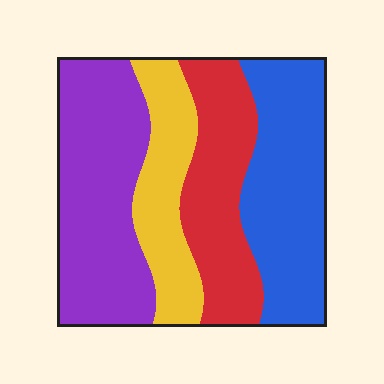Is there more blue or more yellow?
Blue.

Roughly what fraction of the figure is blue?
Blue takes up about one quarter (1/4) of the figure.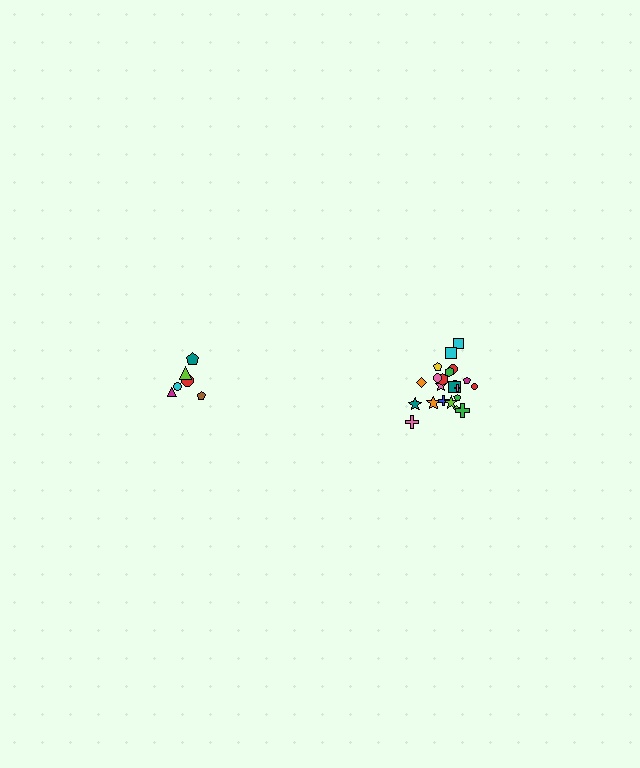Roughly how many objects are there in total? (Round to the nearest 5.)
Roughly 30 objects in total.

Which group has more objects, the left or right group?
The right group.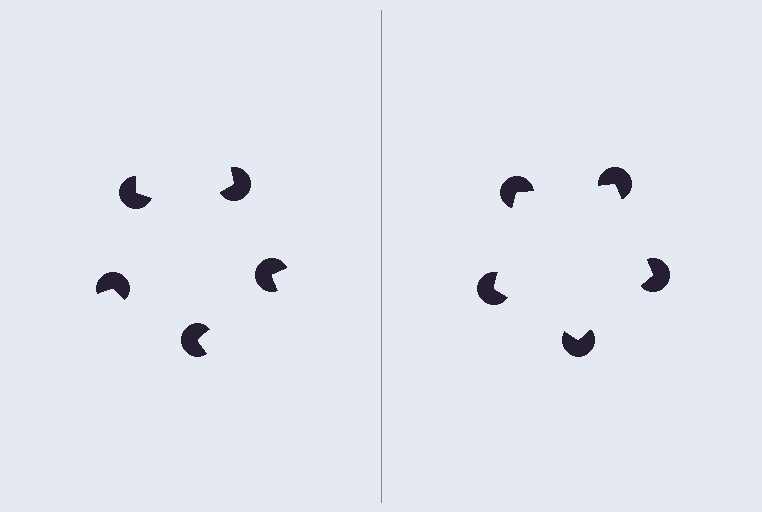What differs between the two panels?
The pac-man discs are positioned identically on both sides; only the wedge orientations differ. On the right they align to a pentagon; on the left they are misaligned.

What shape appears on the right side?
An illusory pentagon.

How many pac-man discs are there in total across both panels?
10 — 5 on each side.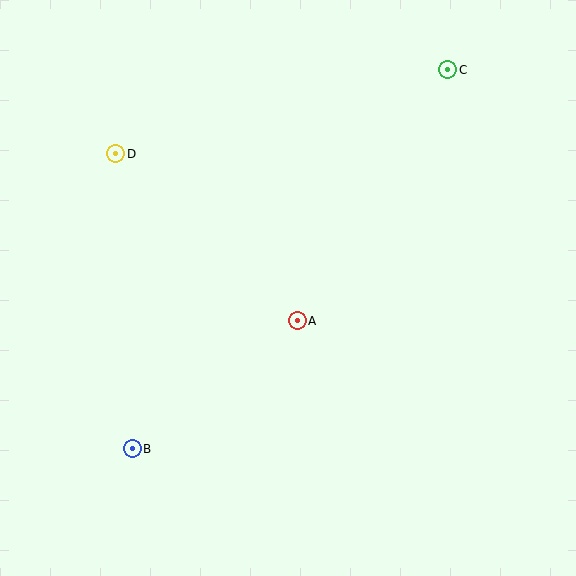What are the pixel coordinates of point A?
Point A is at (297, 321).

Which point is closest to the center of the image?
Point A at (297, 321) is closest to the center.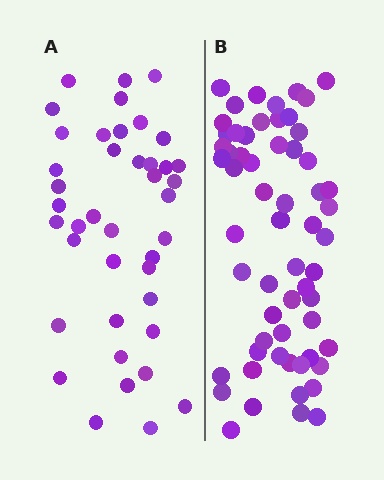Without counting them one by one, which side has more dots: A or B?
Region B (the right region) has more dots.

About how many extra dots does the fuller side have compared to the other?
Region B has approximately 20 more dots than region A.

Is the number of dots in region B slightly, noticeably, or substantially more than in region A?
Region B has substantially more. The ratio is roughly 1.5 to 1.